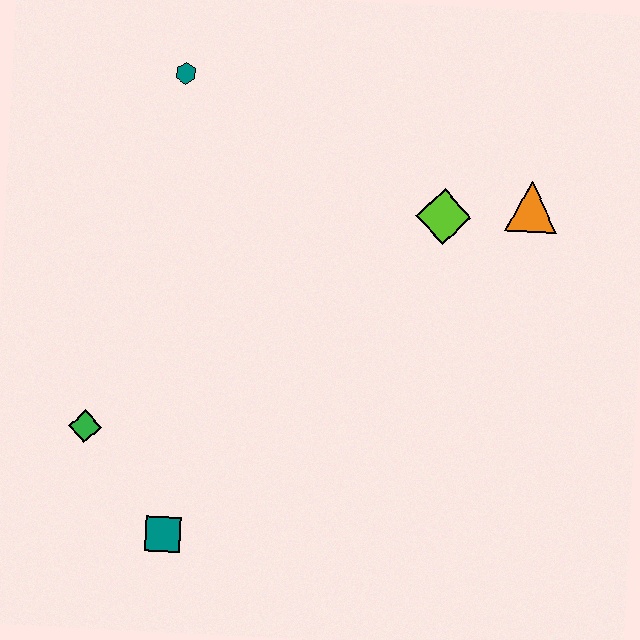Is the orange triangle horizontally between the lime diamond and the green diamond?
No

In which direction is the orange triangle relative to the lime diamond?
The orange triangle is to the right of the lime diamond.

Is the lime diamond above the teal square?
Yes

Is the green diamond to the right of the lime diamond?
No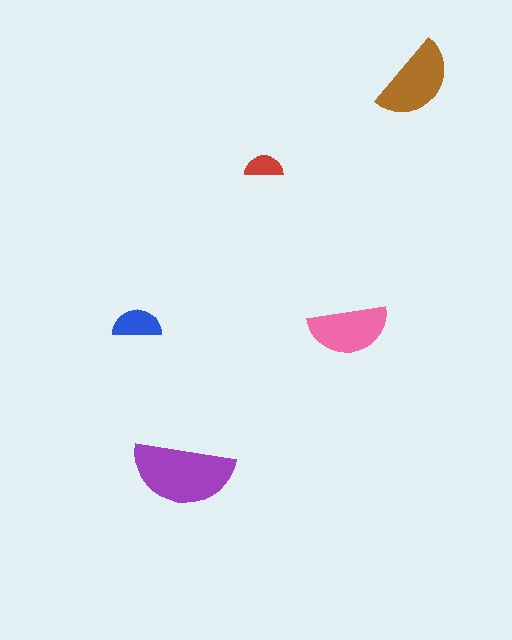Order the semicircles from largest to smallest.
the purple one, the brown one, the pink one, the blue one, the red one.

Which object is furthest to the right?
The brown semicircle is rightmost.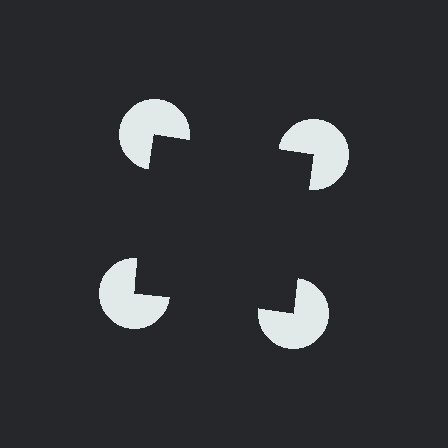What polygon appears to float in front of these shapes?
An illusory square — its edges are inferred from the aligned wedge cuts in the pac-man discs, not physically drawn.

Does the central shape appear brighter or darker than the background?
It typically appears slightly darker than the background, even though no actual brightness change is drawn.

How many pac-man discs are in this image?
There are 4 — one at each vertex of the illusory square.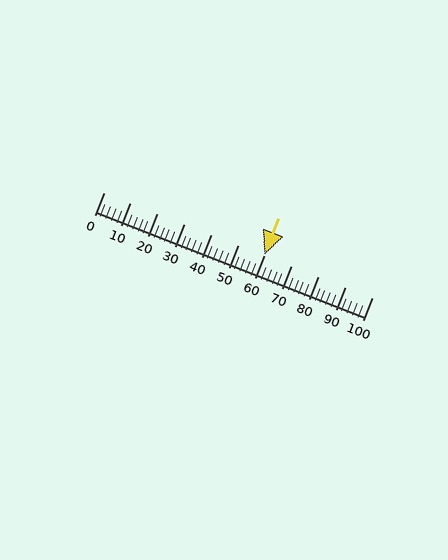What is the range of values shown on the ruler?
The ruler shows values from 0 to 100.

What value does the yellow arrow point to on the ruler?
The yellow arrow points to approximately 60.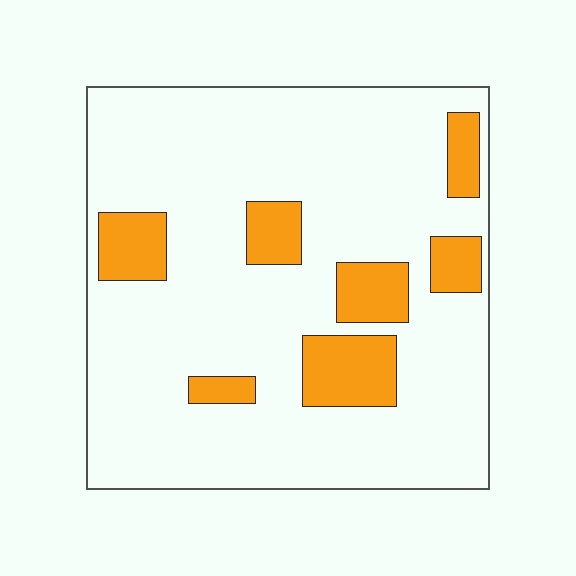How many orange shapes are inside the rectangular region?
7.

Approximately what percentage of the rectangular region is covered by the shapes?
Approximately 15%.